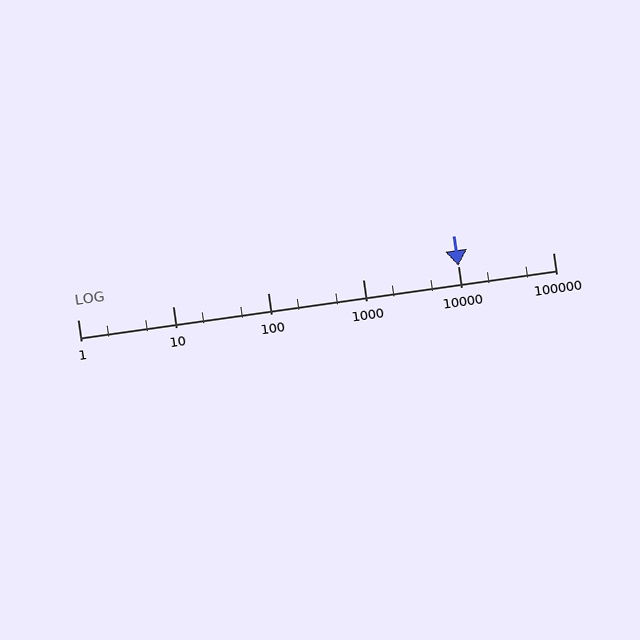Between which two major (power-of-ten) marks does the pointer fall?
The pointer is between 10000 and 100000.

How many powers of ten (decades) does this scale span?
The scale spans 5 decades, from 1 to 100000.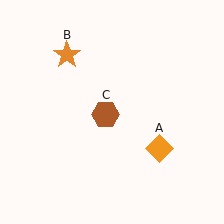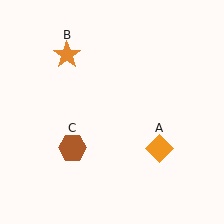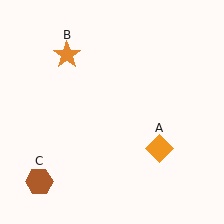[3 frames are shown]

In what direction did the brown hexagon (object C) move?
The brown hexagon (object C) moved down and to the left.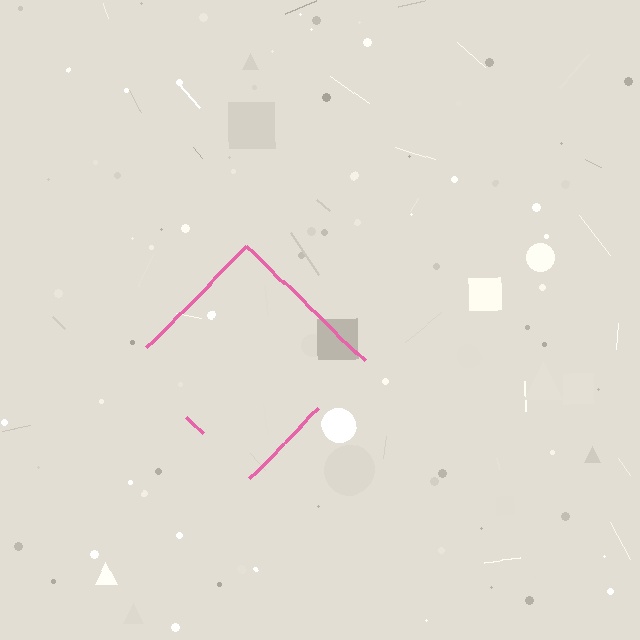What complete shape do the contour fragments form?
The contour fragments form a diamond.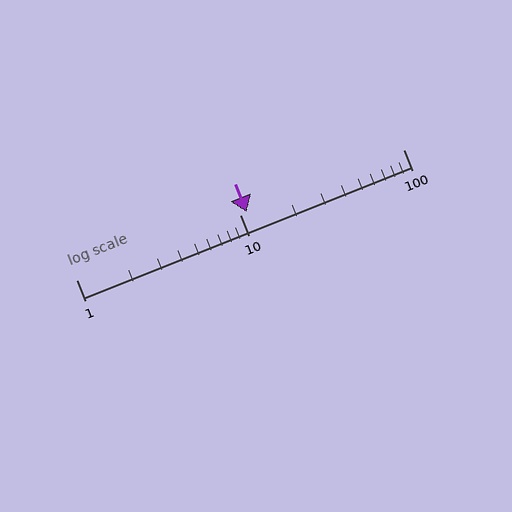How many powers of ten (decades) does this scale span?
The scale spans 2 decades, from 1 to 100.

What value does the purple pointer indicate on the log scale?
The pointer indicates approximately 11.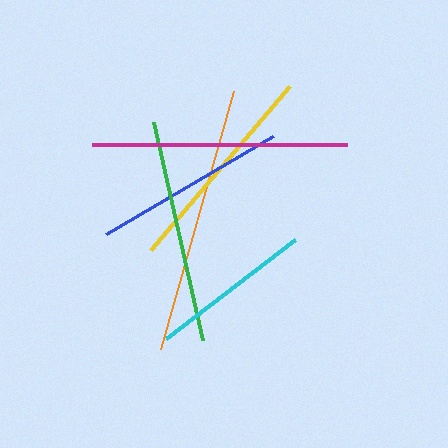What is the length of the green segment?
The green segment is approximately 224 pixels long.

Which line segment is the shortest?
The cyan line is the shortest at approximately 162 pixels.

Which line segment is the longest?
The orange line is the longest at approximately 268 pixels.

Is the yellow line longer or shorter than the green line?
The green line is longer than the yellow line.